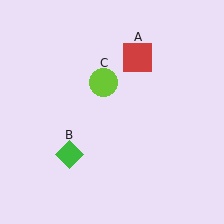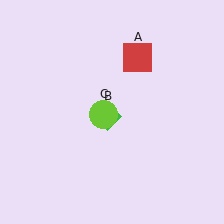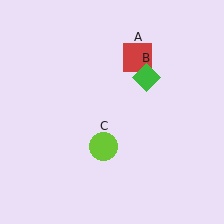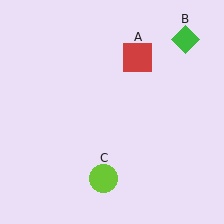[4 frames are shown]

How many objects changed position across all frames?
2 objects changed position: green diamond (object B), lime circle (object C).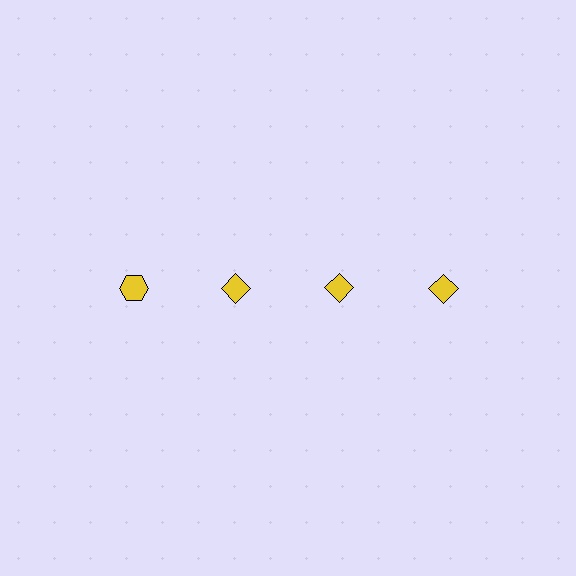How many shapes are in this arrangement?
There are 4 shapes arranged in a grid pattern.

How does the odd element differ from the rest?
It has a different shape: hexagon instead of diamond.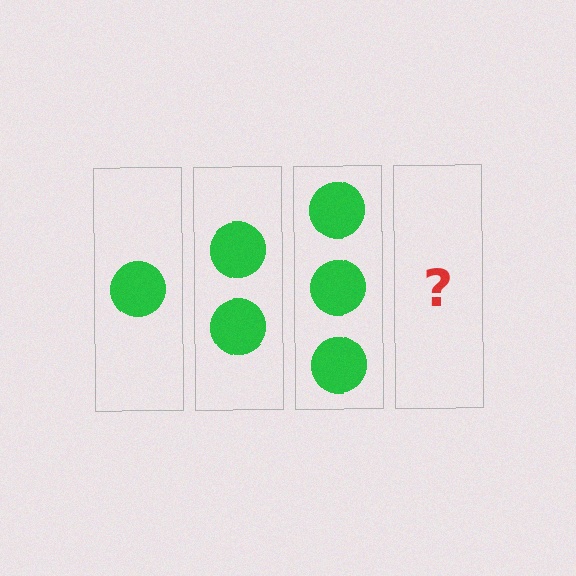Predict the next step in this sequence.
The next step is 4 circles.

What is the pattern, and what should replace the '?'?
The pattern is that each step adds one more circle. The '?' should be 4 circles.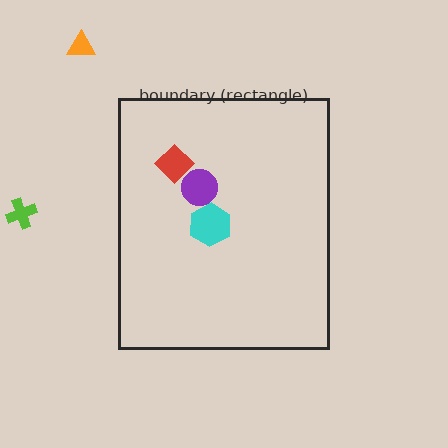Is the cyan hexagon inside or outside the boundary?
Inside.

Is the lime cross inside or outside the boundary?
Outside.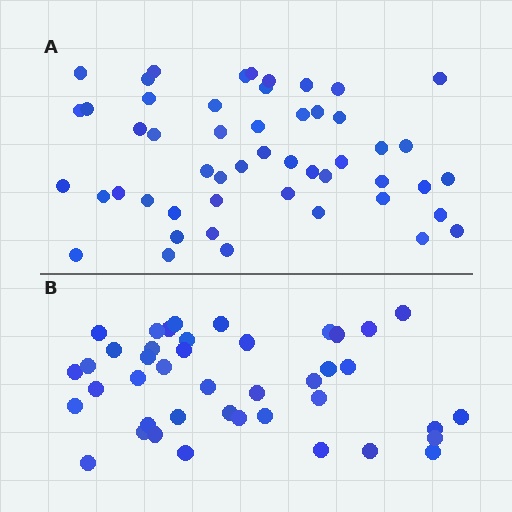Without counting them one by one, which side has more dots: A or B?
Region A (the top region) has more dots.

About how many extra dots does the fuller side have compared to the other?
Region A has roughly 8 or so more dots than region B.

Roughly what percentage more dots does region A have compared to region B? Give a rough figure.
About 20% more.